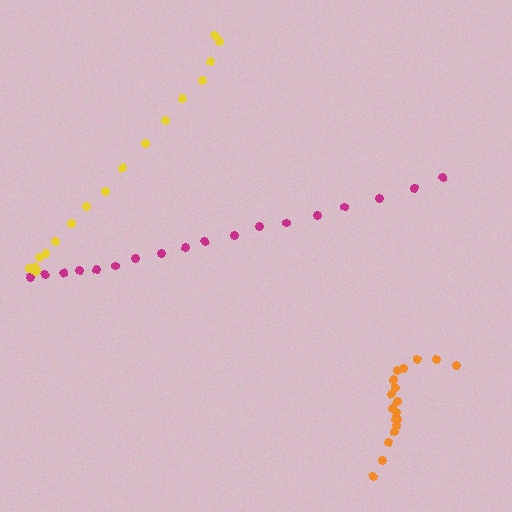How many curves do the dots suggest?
There are 3 distinct paths.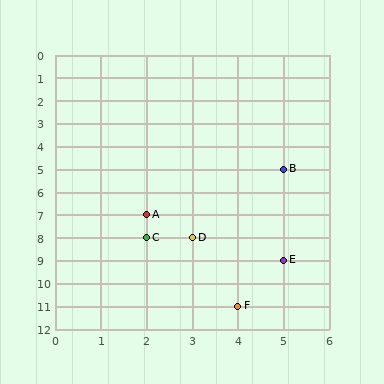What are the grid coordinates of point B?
Point B is at grid coordinates (5, 5).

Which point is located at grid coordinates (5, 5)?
Point B is at (5, 5).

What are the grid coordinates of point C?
Point C is at grid coordinates (2, 8).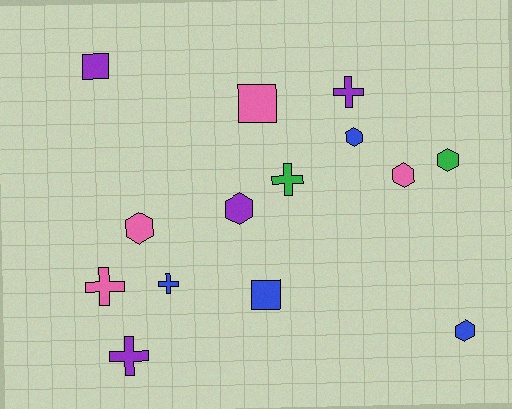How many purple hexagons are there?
There is 1 purple hexagon.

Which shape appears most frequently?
Hexagon, with 6 objects.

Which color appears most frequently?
Purple, with 4 objects.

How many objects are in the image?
There are 14 objects.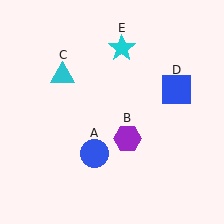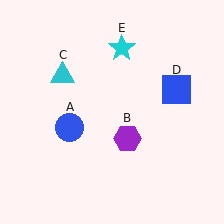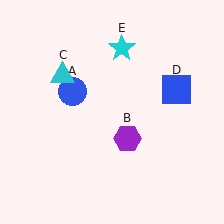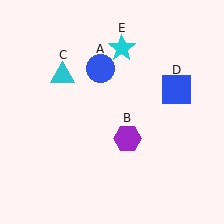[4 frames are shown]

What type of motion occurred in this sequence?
The blue circle (object A) rotated clockwise around the center of the scene.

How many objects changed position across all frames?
1 object changed position: blue circle (object A).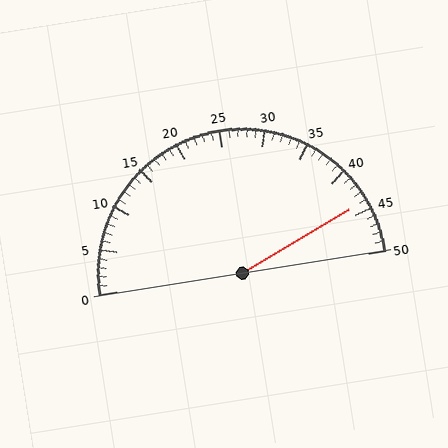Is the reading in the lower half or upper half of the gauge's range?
The reading is in the upper half of the range (0 to 50).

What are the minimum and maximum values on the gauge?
The gauge ranges from 0 to 50.